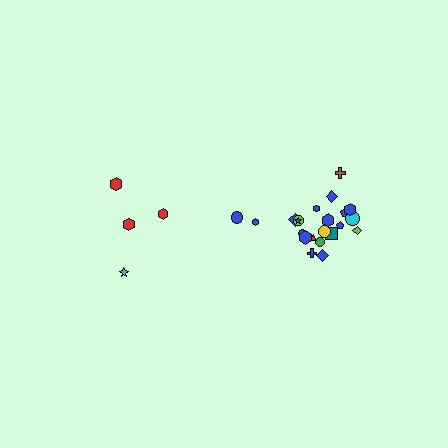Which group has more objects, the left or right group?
The right group.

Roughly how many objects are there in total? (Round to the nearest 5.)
Roughly 25 objects in total.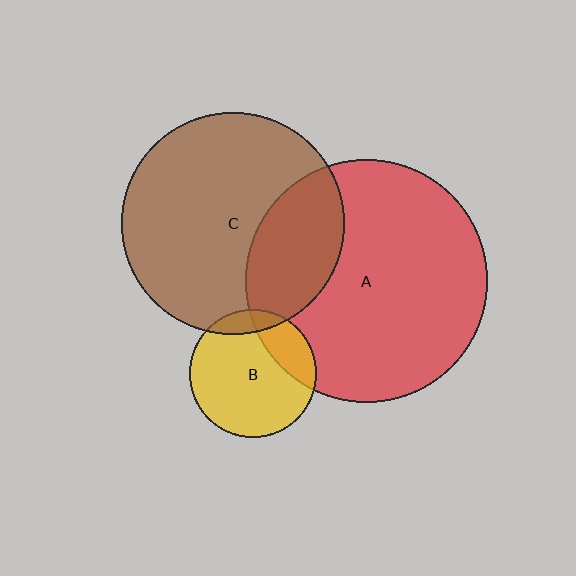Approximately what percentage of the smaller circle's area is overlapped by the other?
Approximately 20%.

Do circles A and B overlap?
Yes.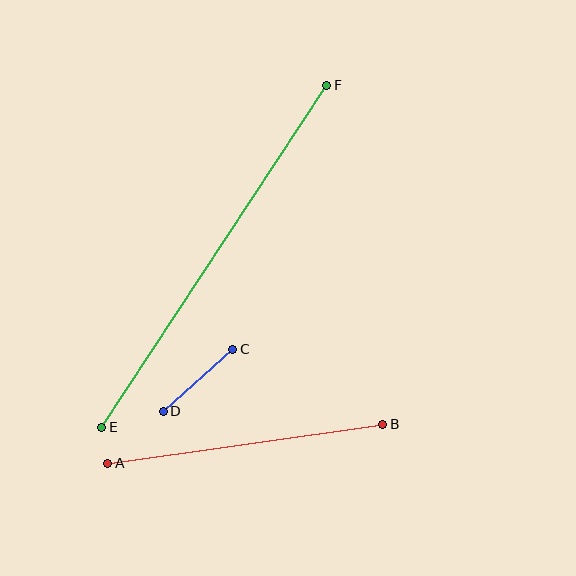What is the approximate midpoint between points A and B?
The midpoint is at approximately (245, 444) pixels.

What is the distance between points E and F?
The distance is approximately 409 pixels.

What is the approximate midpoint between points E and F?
The midpoint is at approximately (214, 256) pixels.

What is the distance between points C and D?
The distance is approximately 93 pixels.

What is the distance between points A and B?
The distance is approximately 278 pixels.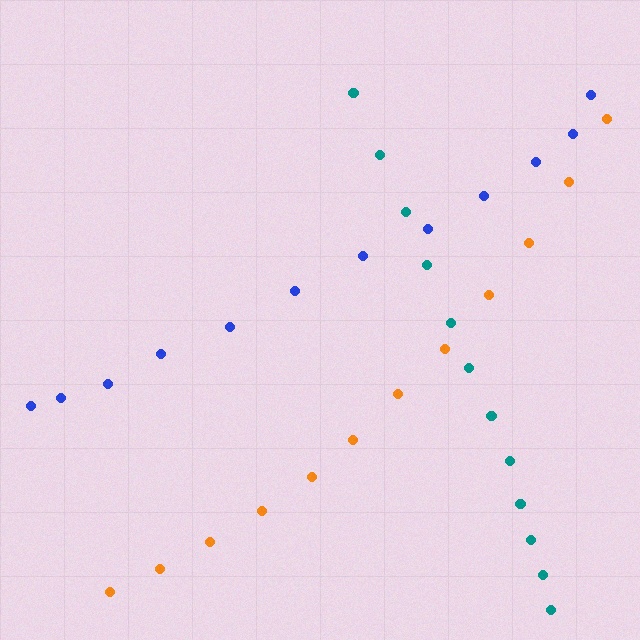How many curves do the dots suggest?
There are 3 distinct paths.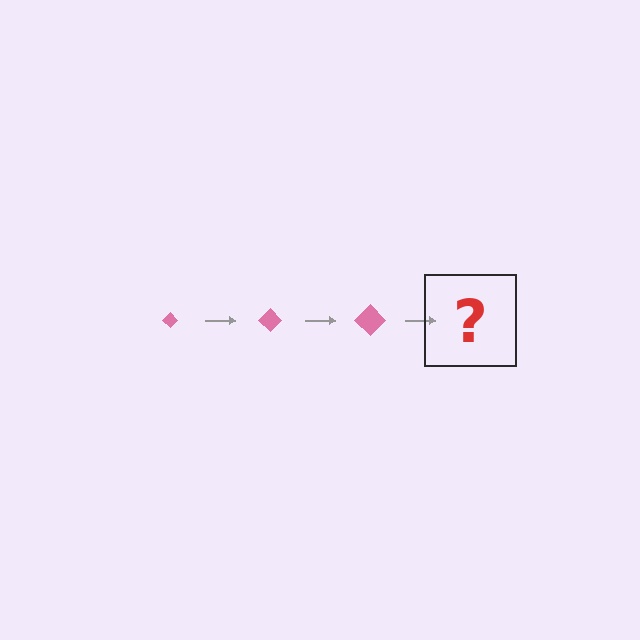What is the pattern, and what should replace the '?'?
The pattern is that the diamond gets progressively larger each step. The '?' should be a pink diamond, larger than the previous one.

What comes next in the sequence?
The next element should be a pink diamond, larger than the previous one.